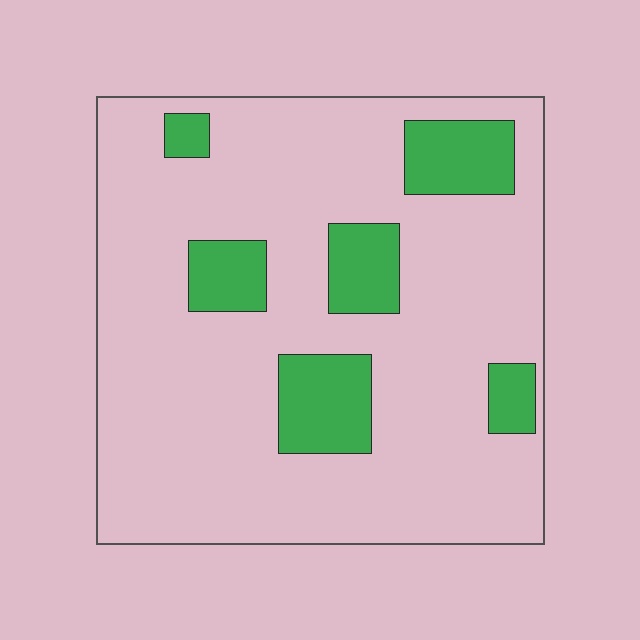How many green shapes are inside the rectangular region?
6.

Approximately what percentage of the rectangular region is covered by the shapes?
Approximately 20%.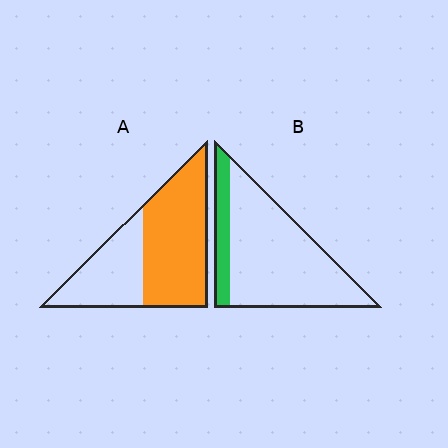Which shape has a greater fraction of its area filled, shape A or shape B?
Shape A.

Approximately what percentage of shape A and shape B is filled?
A is approximately 60% and B is approximately 20%.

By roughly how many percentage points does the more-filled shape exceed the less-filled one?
By roughly 45 percentage points (A over B).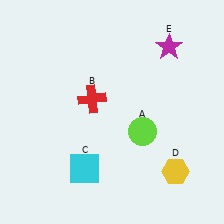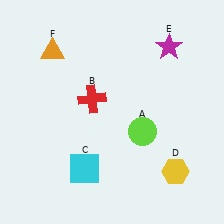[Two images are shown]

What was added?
An orange triangle (F) was added in Image 2.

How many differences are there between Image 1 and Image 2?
There is 1 difference between the two images.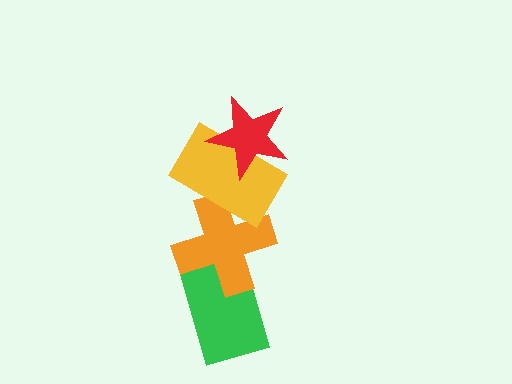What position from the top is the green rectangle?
The green rectangle is 4th from the top.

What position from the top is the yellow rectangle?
The yellow rectangle is 2nd from the top.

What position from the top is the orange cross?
The orange cross is 3rd from the top.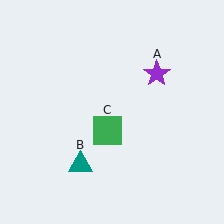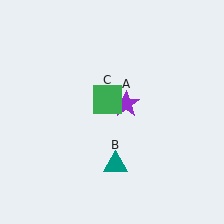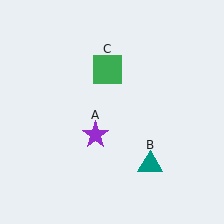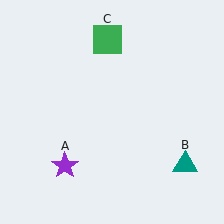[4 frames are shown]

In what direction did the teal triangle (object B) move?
The teal triangle (object B) moved right.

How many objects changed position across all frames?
3 objects changed position: purple star (object A), teal triangle (object B), green square (object C).